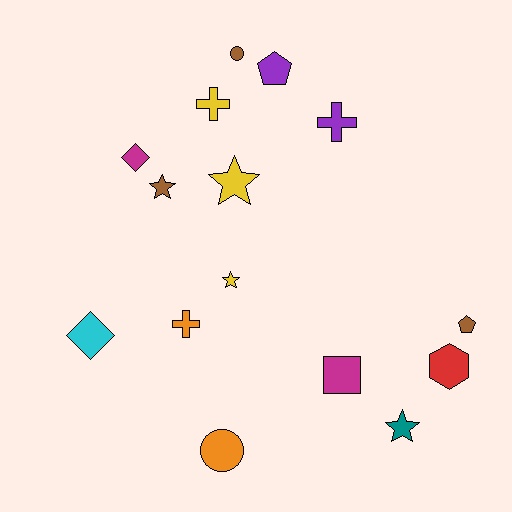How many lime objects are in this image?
There are no lime objects.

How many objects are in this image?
There are 15 objects.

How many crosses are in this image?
There are 3 crosses.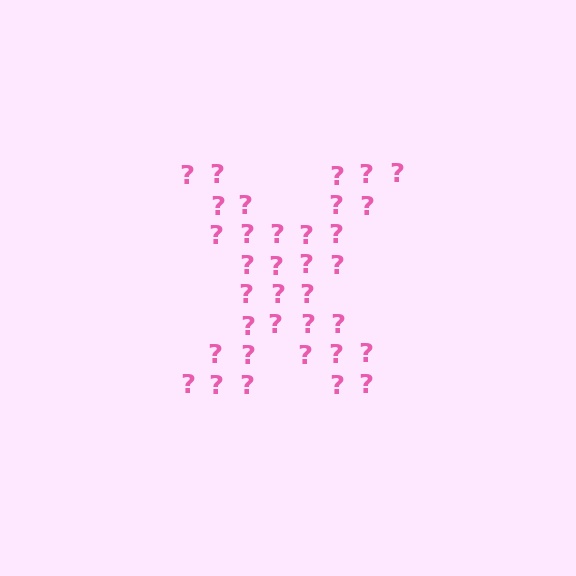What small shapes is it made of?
It is made of small question marks.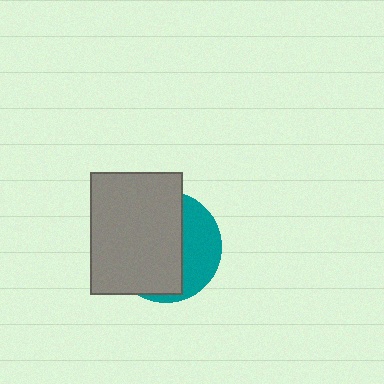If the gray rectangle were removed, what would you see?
You would see the complete teal circle.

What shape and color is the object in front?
The object in front is a gray rectangle.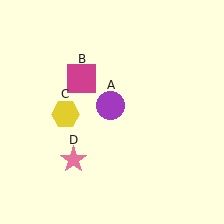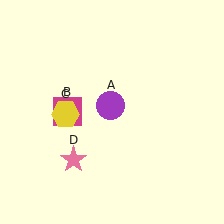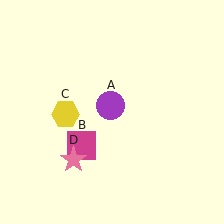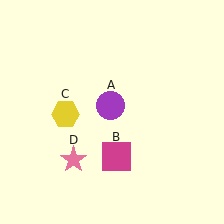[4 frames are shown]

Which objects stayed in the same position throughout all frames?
Purple circle (object A) and yellow hexagon (object C) and pink star (object D) remained stationary.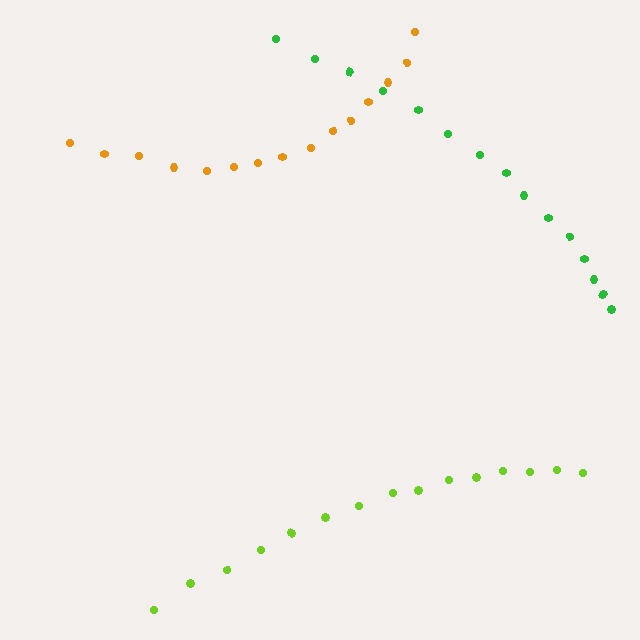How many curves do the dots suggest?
There are 3 distinct paths.